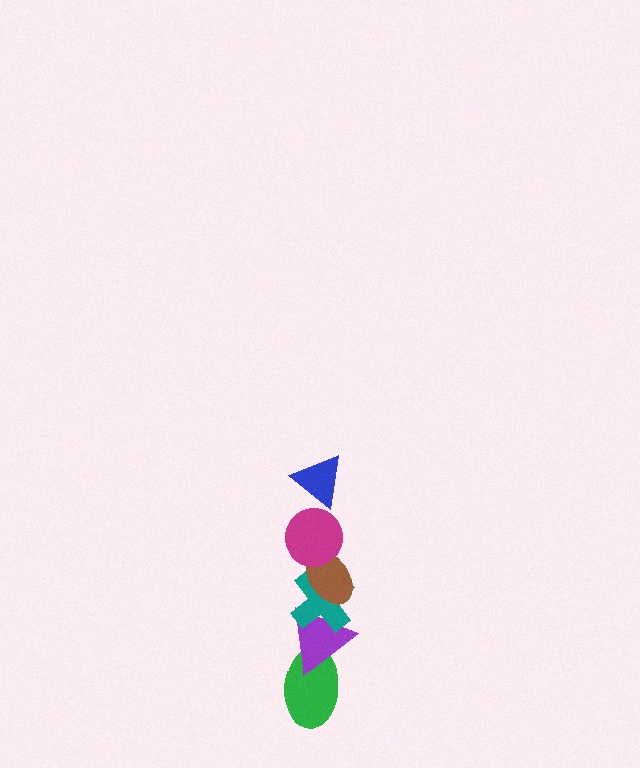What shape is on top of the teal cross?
The brown ellipse is on top of the teal cross.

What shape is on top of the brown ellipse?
The magenta circle is on top of the brown ellipse.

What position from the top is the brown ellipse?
The brown ellipse is 3rd from the top.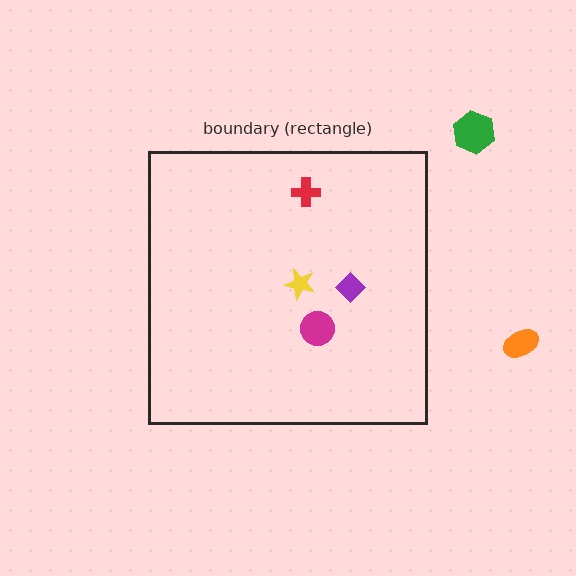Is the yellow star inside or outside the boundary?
Inside.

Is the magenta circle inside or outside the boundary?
Inside.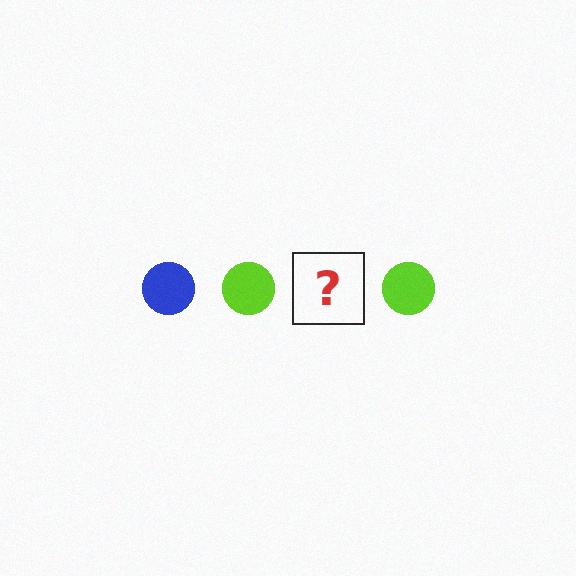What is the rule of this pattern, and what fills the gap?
The rule is that the pattern cycles through blue, lime circles. The gap should be filled with a blue circle.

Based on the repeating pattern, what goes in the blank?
The blank should be a blue circle.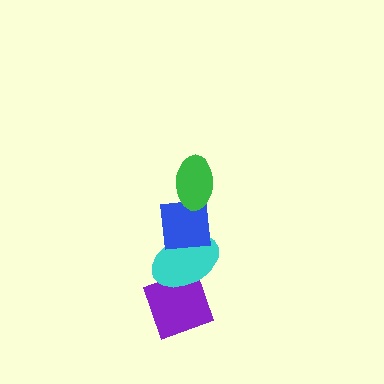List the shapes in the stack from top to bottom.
From top to bottom: the green ellipse, the blue square, the cyan ellipse, the purple diamond.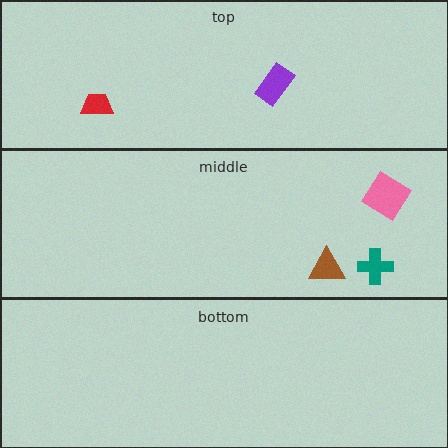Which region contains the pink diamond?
The middle region.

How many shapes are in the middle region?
3.